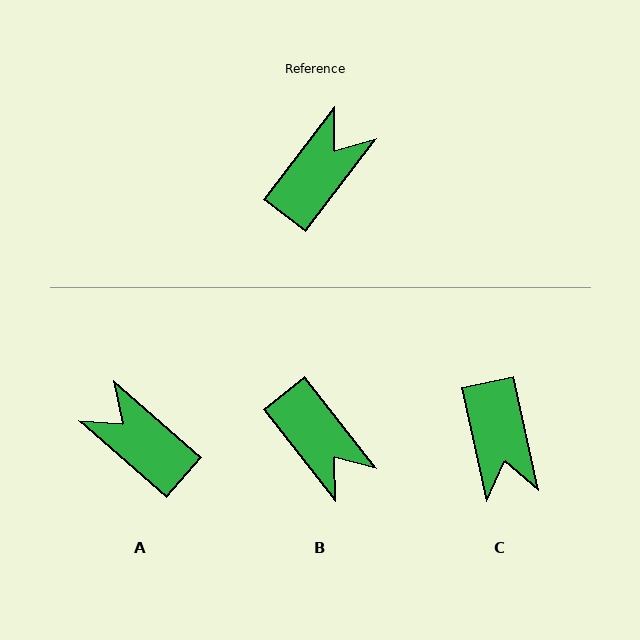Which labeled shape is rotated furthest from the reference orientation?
C, about 130 degrees away.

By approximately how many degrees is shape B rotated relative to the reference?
Approximately 104 degrees clockwise.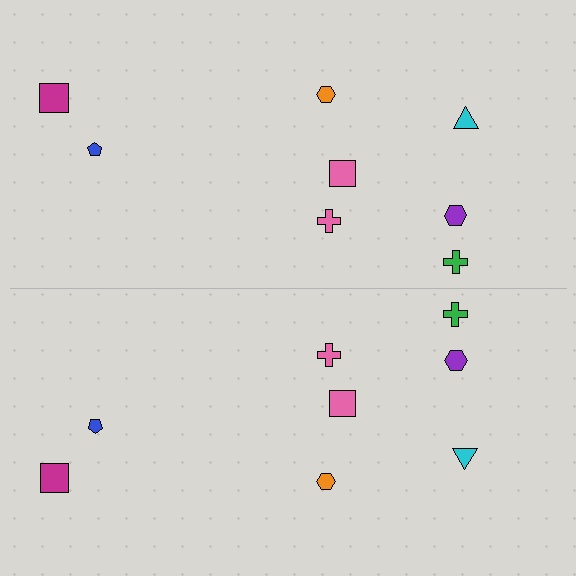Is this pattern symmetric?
Yes, this pattern has bilateral (reflection) symmetry.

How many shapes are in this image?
There are 16 shapes in this image.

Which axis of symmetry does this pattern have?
The pattern has a horizontal axis of symmetry running through the center of the image.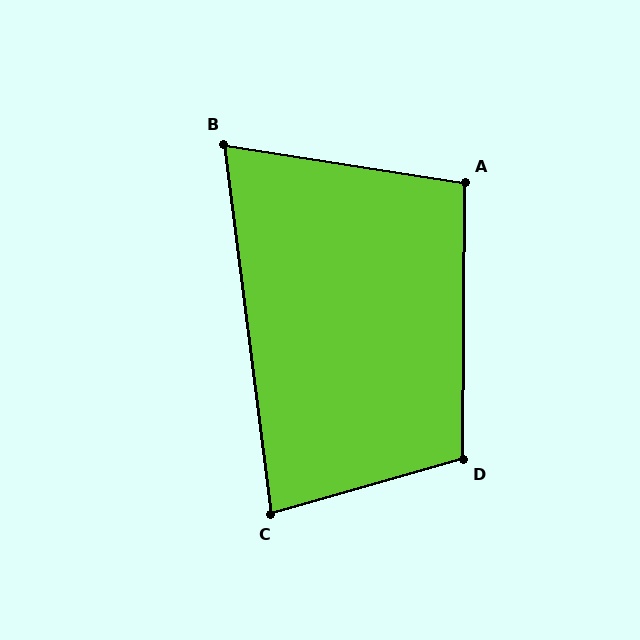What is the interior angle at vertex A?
Approximately 99 degrees (obtuse).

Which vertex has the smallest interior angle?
B, at approximately 74 degrees.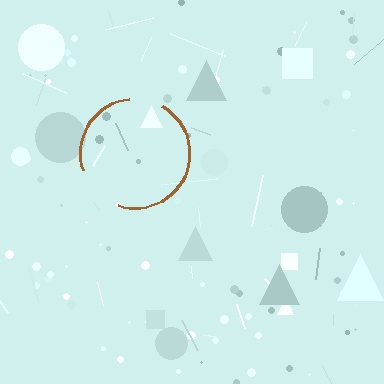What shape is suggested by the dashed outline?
The dashed outline suggests a circle.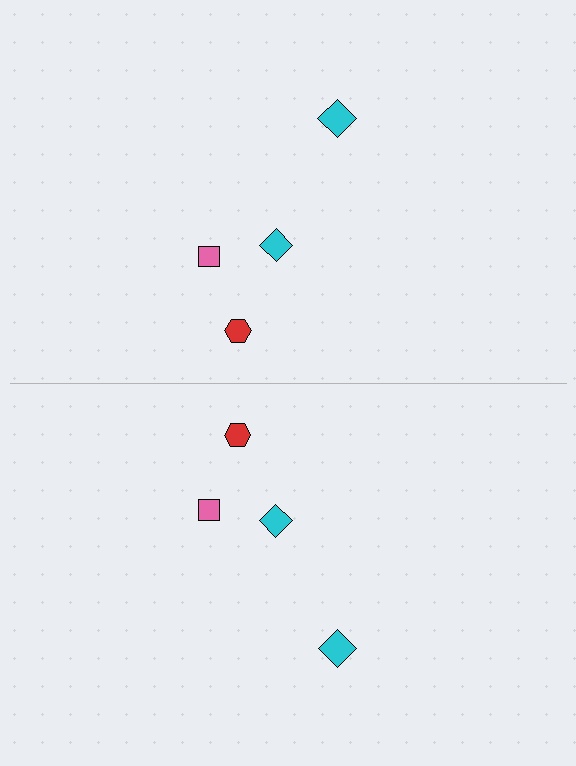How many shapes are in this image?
There are 8 shapes in this image.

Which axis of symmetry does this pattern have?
The pattern has a horizontal axis of symmetry running through the center of the image.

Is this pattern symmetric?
Yes, this pattern has bilateral (reflection) symmetry.